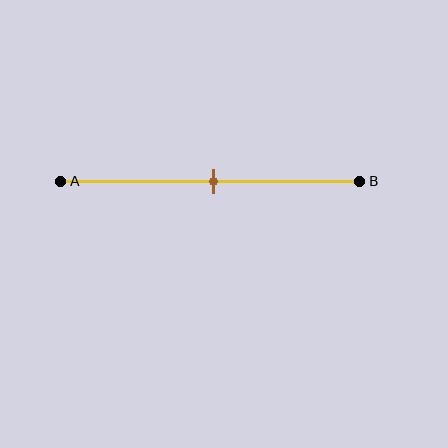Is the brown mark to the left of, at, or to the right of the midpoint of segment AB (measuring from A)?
The brown mark is approximately at the midpoint of segment AB.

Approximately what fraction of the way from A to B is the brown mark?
The brown mark is approximately 50% of the way from A to B.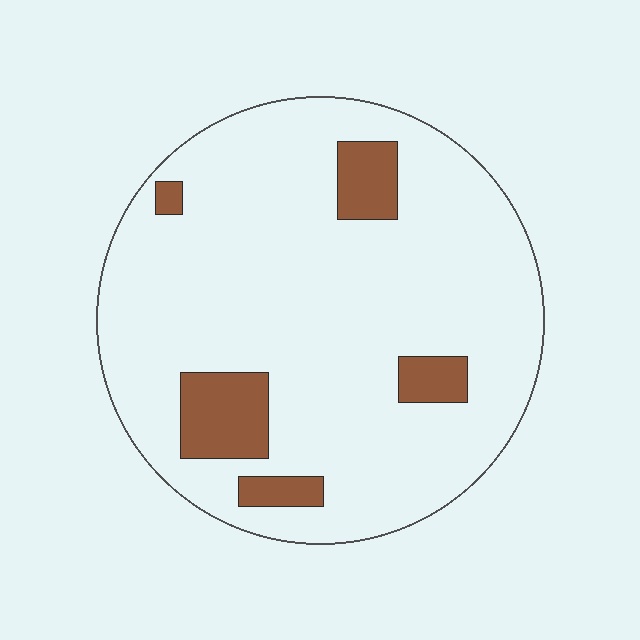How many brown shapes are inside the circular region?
5.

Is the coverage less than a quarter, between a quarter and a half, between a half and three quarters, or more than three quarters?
Less than a quarter.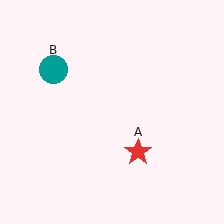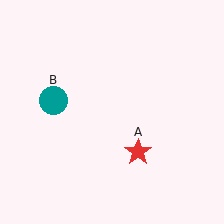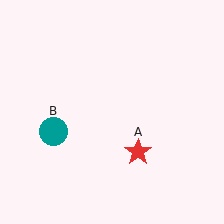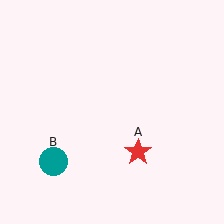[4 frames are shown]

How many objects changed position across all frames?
1 object changed position: teal circle (object B).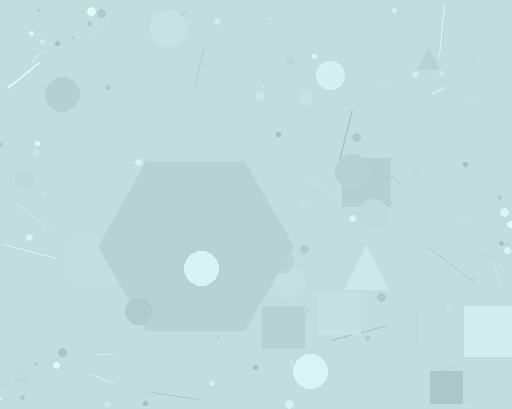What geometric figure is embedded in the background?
A hexagon is embedded in the background.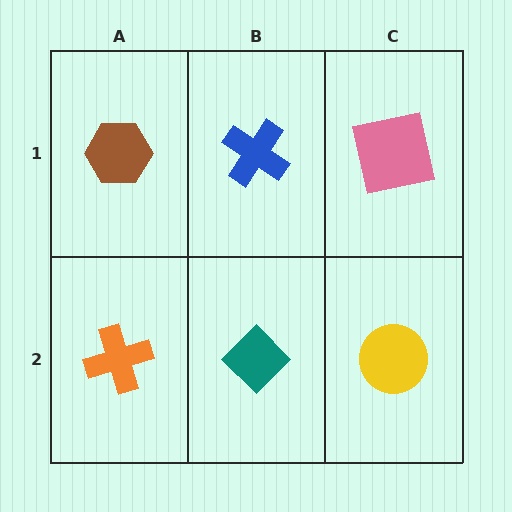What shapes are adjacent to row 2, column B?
A blue cross (row 1, column B), an orange cross (row 2, column A), a yellow circle (row 2, column C).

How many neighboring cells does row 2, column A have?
2.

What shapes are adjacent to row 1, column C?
A yellow circle (row 2, column C), a blue cross (row 1, column B).